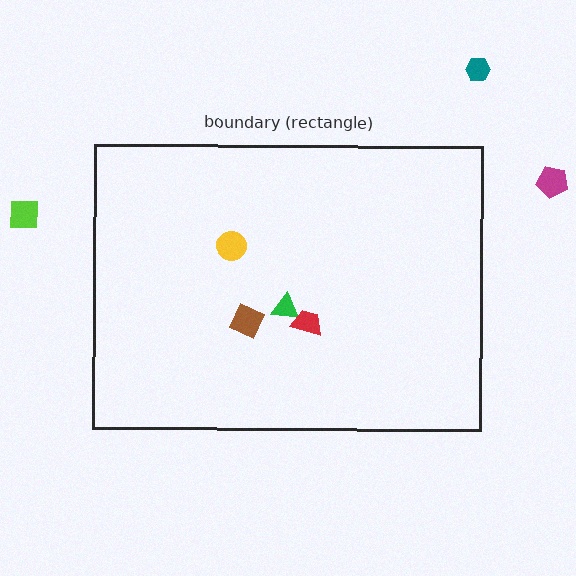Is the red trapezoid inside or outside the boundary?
Inside.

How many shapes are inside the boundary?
4 inside, 3 outside.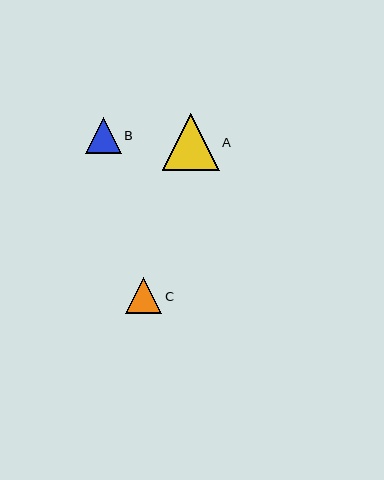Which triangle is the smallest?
Triangle B is the smallest with a size of approximately 35 pixels.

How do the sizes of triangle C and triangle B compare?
Triangle C and triangle B are approximately the same size.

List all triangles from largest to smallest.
From largest to smallest: A, C, B.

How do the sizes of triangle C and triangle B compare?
Triangle C and triangle B are approximately the same size.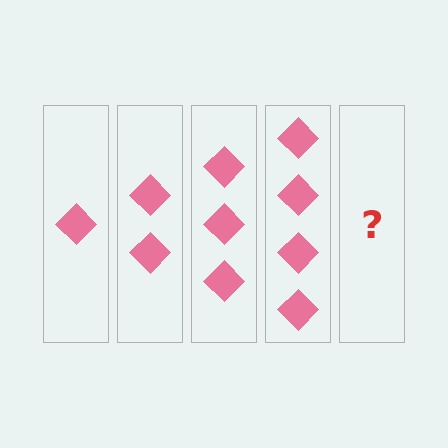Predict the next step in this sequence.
The next step is 5 diamonds.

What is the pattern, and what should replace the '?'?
The pattern is that each step adds one more diamond. The '?' should be 5 diamonds.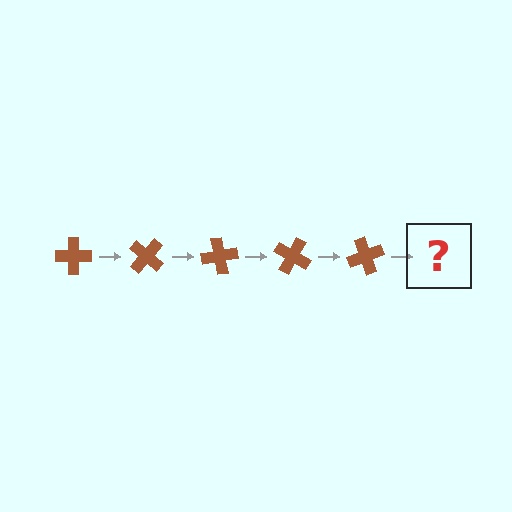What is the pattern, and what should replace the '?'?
The pattern is that the cross rotates 40 degrees each step. The '?' should be a brown cross rotated 200 degrees.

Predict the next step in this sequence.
The next step is a brown cross rotated 200 degrees.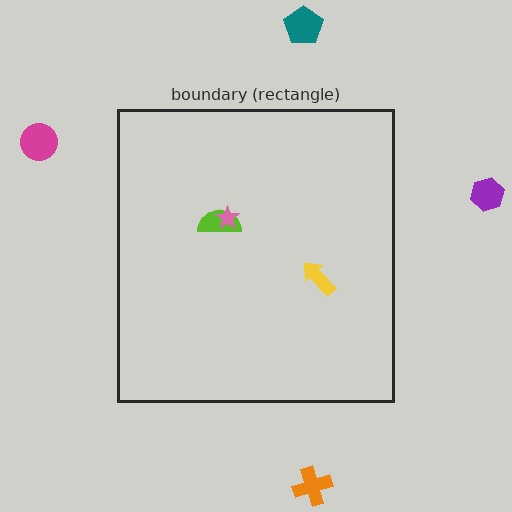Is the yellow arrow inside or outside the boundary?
Inside.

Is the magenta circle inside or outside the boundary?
Outside.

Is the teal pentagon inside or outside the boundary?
Outside.